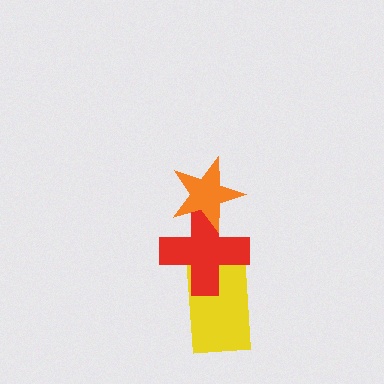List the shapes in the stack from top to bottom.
From top to bottom: the orange star, the red cross, the yellow rectangle.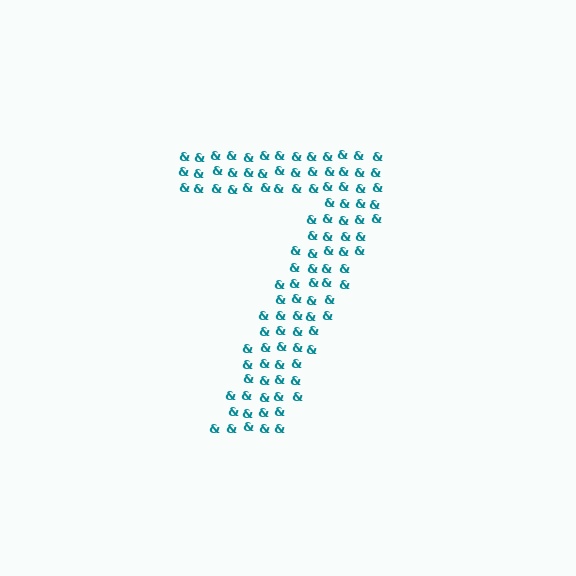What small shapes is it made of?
It is made of small ampersands.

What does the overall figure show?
The overall figure shows the digit 7.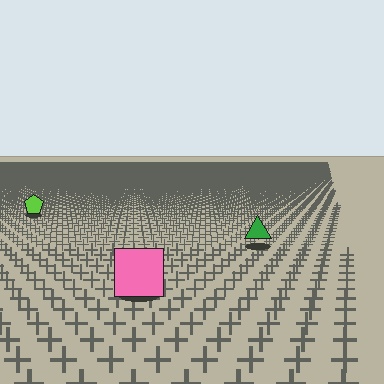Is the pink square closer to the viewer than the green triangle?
Yes. The pink square is closer — you can tell from the texture gradient: the ground texture is coarser near it.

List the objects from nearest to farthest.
From nearest to farthest: the pink square, the green triangle, the lime pentagon.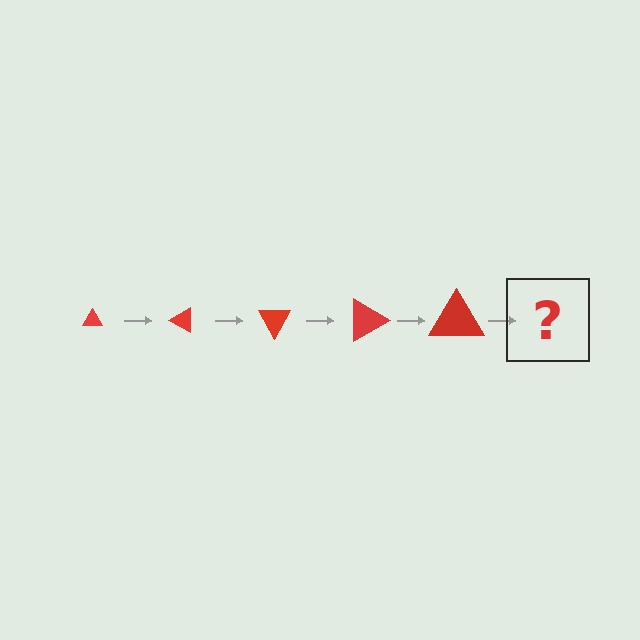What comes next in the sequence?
The next element should be a triangle, larger than the previous one and rotated 150 degrees from the start.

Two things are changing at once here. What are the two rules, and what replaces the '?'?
The two rules are that the triangle grows larger each step and it rotates 30 degrees each step. The '?' should be a triangle, larger than the previous one and rotated 150 degrees from the start.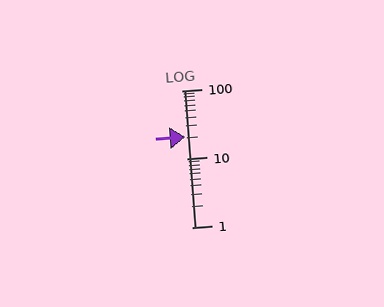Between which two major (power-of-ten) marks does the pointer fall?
The pointer is between 10 and 100.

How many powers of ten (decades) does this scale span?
The scale spans 2 decades, from 1 to 100.